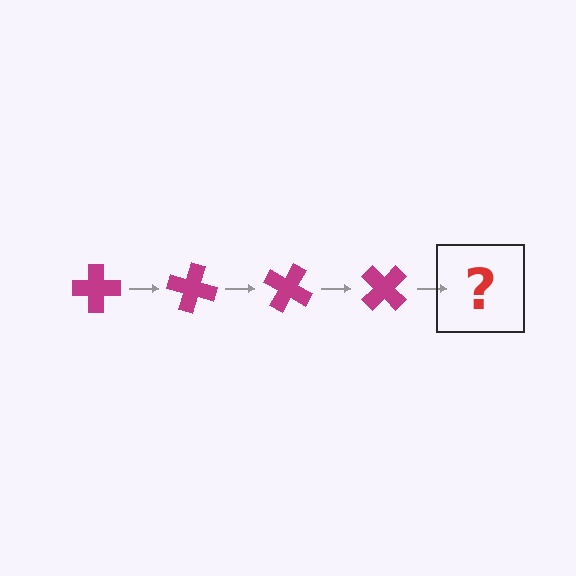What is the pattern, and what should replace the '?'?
The pattern is that the cross rotates 15 degrees each step. The '?' should be a magenta cross rotated 60 degrees.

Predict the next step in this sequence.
The next step is a magenta cross rotated 60 degrees.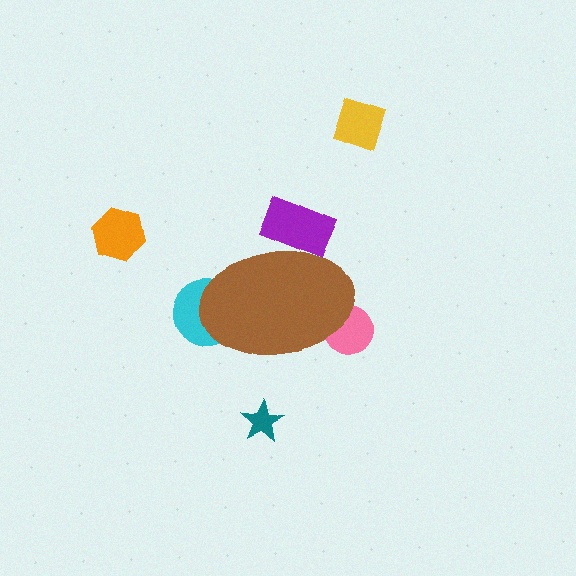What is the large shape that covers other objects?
A brown ellipse.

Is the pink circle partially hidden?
Yes, the pink circle is partially hidden behind the brown ellipse.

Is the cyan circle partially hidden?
Yes, the cyan circle is partially hidden behind the brown ellipse.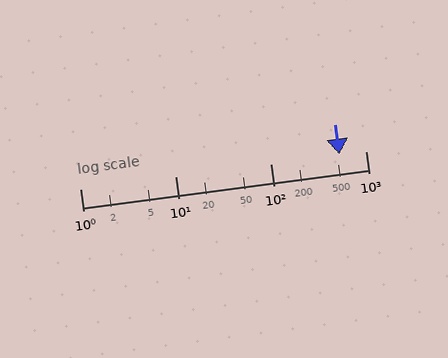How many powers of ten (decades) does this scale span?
The scale spans 3 decades, from 1 to 1000.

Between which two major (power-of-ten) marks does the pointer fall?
The pointer is between 100 and 1000.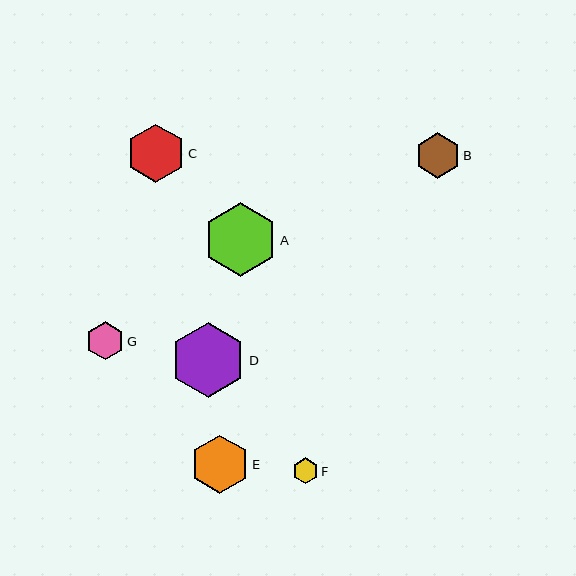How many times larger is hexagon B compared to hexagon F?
Hexagon B is approximately 1.8 times the size of hexagon F.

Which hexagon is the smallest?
Hexagon F is the smallest with a size of approximately 26 pixels.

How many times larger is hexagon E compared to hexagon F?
Hexagon E is approximately 2.3 times the size of hexagon F.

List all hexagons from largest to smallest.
From largest to smallest: D, A, E, C, B, G, F.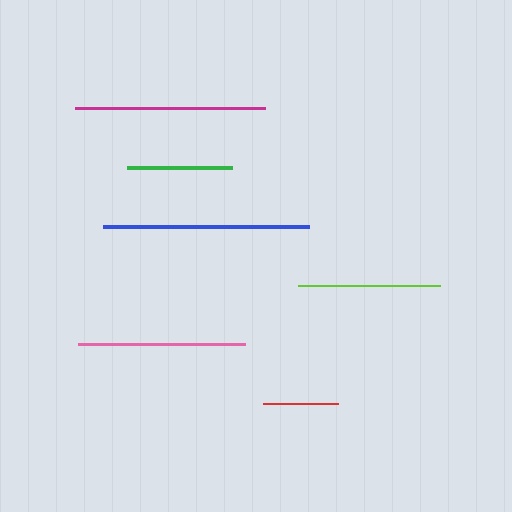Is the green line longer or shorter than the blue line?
The blue line is longer than the green line.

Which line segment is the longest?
The blue line is the longest at approximately 206 pixels.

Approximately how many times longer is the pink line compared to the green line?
The pink line is approximately 1.6 times the length of the green line.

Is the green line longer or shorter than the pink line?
The pink line is longer than the green line.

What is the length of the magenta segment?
The magenta segment is approximately 190 pixels long.